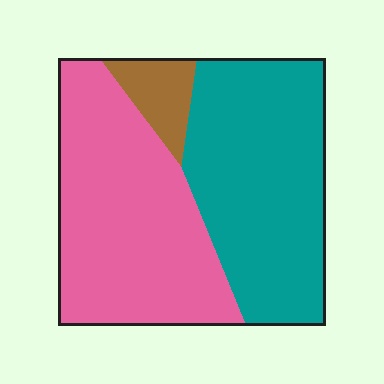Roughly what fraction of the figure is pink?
Pink covers around 45% of the figure.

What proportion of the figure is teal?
Teal covers around 45% of the figure.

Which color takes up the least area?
Brown, at roughly 5%.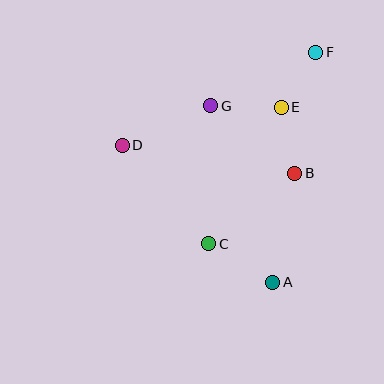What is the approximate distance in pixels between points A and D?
The distance between A and D is approximately 204 pixels.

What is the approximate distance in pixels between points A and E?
The distance between A and E is approximately 176 pixels.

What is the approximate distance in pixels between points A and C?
The distance between A and C is approximately 75 pixels.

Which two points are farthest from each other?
Points A and F are farthest from each other.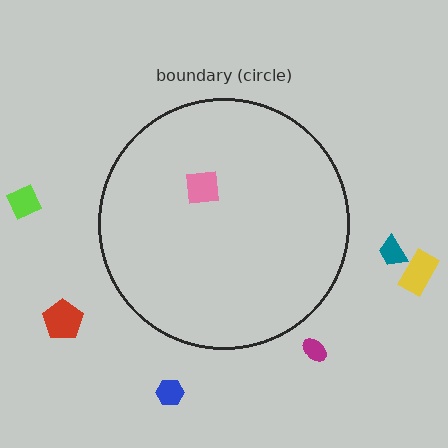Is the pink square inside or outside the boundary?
Inside.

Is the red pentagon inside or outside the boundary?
Outside.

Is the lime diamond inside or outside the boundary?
Outside.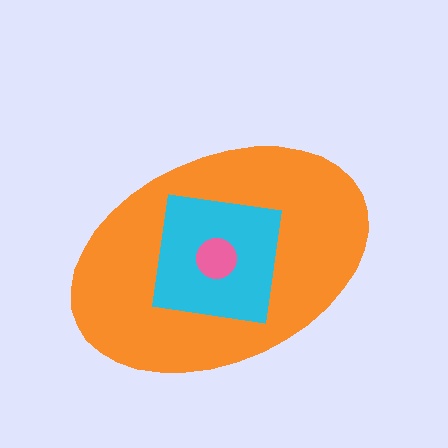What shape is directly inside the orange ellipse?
The cyan square.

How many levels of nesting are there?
3.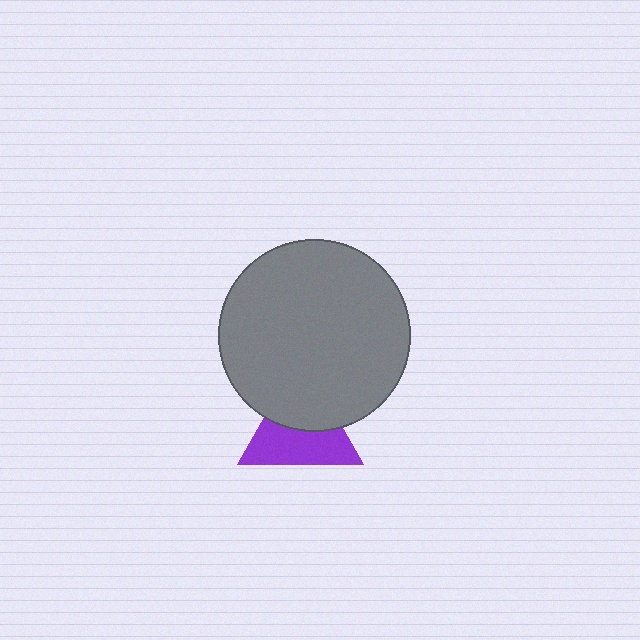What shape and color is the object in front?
The object in front is a gray circle.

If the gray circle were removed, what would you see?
You would see the complete purple triangle.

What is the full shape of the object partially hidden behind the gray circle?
The partially hidden object is a purple triangle.